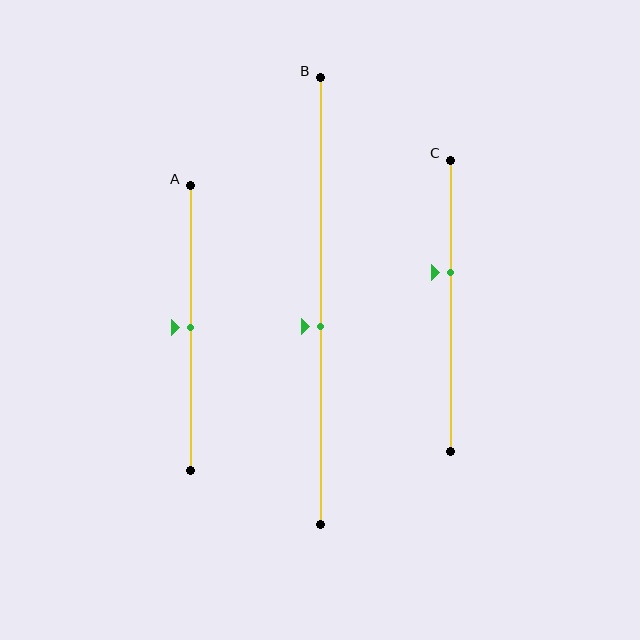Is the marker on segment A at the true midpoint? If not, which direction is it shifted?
Yes, the marker on segment A is at the true midpoint.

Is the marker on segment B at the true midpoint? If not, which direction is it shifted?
No, the marker on segment B is shifted downward by about 6% of the segment length.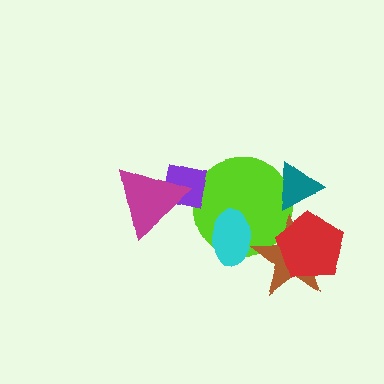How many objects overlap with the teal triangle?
1 object overlaps with the teal triangle.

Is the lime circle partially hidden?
Yes, it is partially covered by another shape.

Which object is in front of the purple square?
The magenta triangle is in front of the purple square.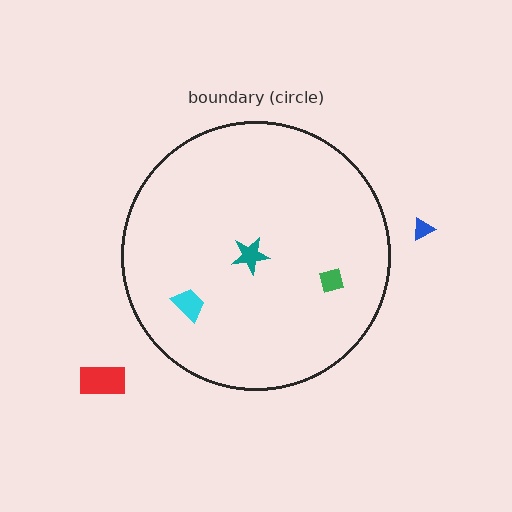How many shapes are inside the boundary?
3 inside, 2 outside.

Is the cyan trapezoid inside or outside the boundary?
Inside.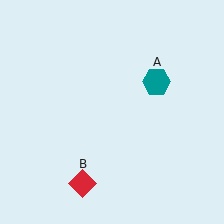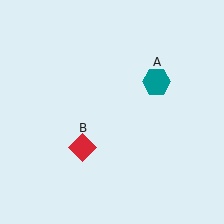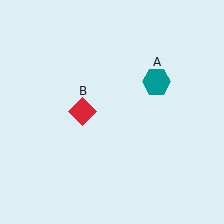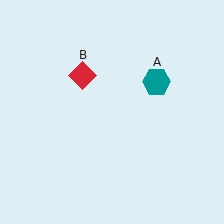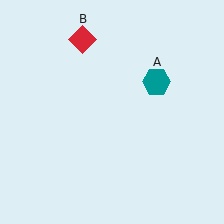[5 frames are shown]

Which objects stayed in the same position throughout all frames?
Teal hexagon (object A) remained stationary.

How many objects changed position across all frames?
1 object changed position: red diamond (object B).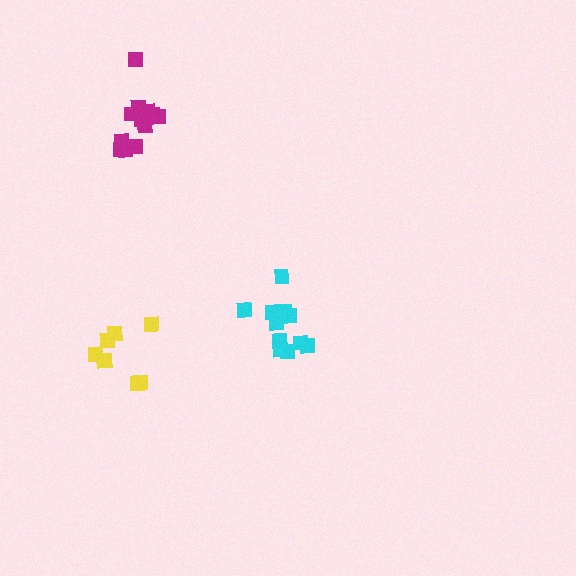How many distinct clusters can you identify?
There are 3 distinct clusters.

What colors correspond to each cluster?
The clusters are colored: cyan, magenta, yellow.